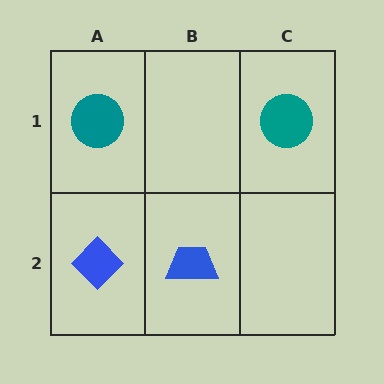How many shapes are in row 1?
2 shapes.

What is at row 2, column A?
A blue diamond.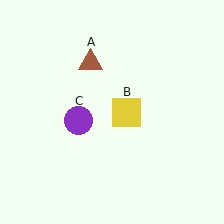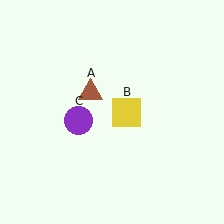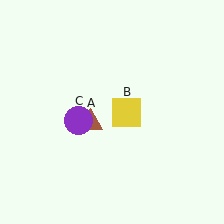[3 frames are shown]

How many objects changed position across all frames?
1 object changed position: brown triangle (object A).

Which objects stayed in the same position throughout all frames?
Yellow square (object B) and purple circle (object C) remained stationary.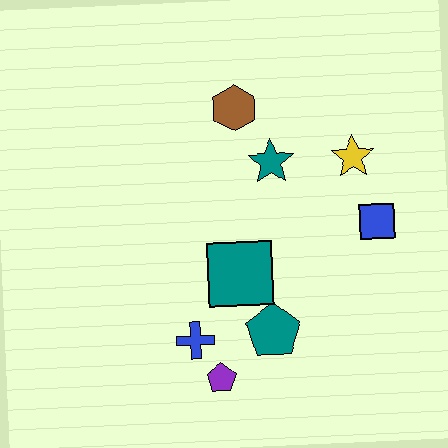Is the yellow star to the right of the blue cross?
Yes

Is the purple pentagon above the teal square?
No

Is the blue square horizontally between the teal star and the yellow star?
No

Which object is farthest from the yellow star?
The purple pentagon is farthest from the yellow star.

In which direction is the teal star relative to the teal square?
The teal star is above the teal square.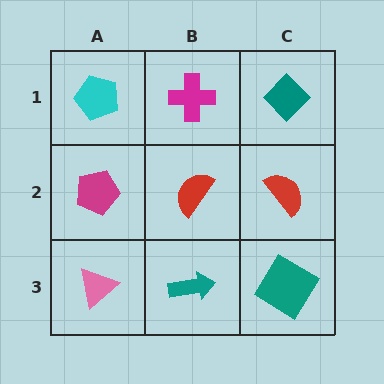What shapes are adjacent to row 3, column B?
A red semicircle (row 2, column B), a pink triangle (row 3, column A), a teal diamond (row 3, column C).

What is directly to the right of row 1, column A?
A magenta cross.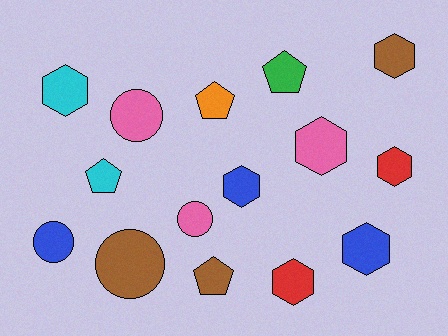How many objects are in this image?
There are 15 objects.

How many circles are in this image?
There are 4 circles.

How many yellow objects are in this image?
There are no yellow objects.